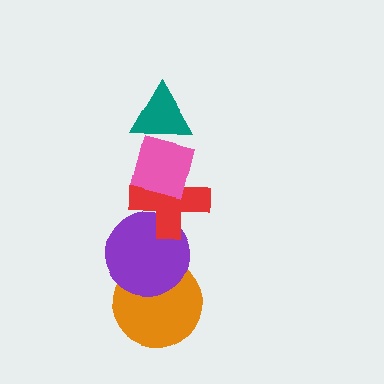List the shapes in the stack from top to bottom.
From top to bottom: the teal triangle, the pink square, the red cross, the purple circle, the orange circle.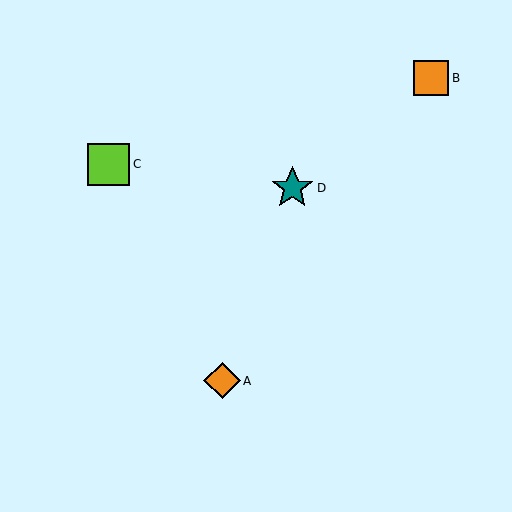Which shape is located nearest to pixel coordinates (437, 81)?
The orange square (labeled B) at (431, 78) is nearest to that location.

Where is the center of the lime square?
The center of the lime square is at (109, 164).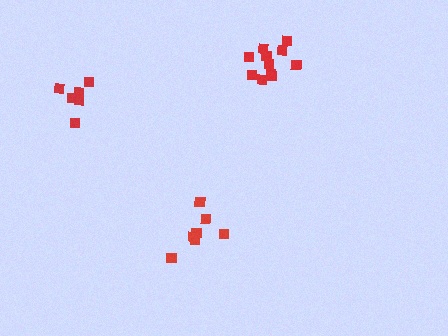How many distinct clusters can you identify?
There are 3 distinct clusters.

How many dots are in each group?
Group 1: 7 dots, Group 2: 11 dots, Group 3: 6 dots (24 total).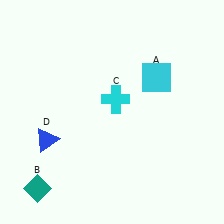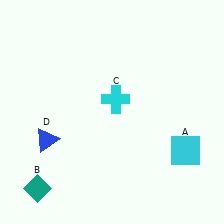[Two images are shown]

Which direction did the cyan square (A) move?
The cyan square (A) moved down.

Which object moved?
The cyan square (A) moved down.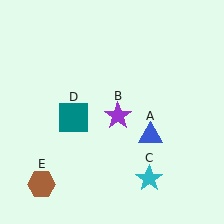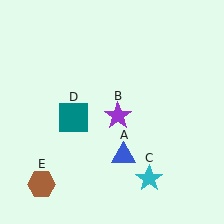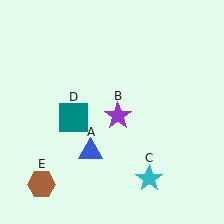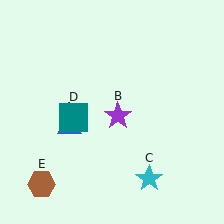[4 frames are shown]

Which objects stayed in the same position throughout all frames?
Purple star (object B) and cyan star (object C) and teal square (object D) and brown hexagon (object E) remained stationary.